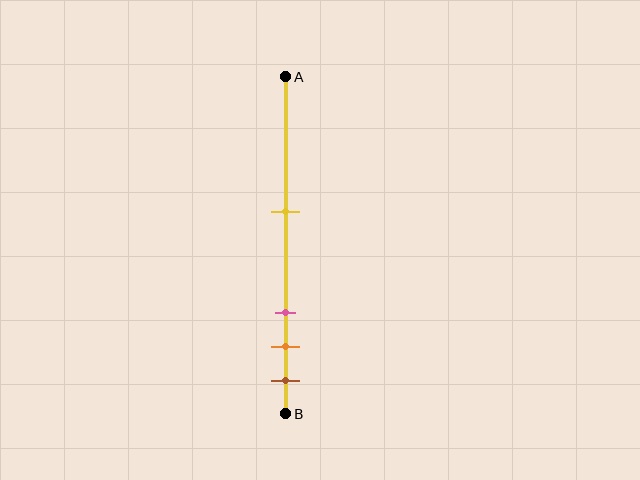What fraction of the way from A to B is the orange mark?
The orange mark is approximately 80% (0.8) of the way from A to B.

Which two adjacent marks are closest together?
The orange and brown marks are the closest adjacent pair.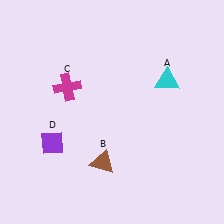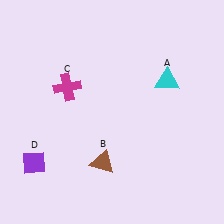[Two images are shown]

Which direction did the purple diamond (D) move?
The purple diamond (D) moved down.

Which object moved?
The purple diamond (D) moved down.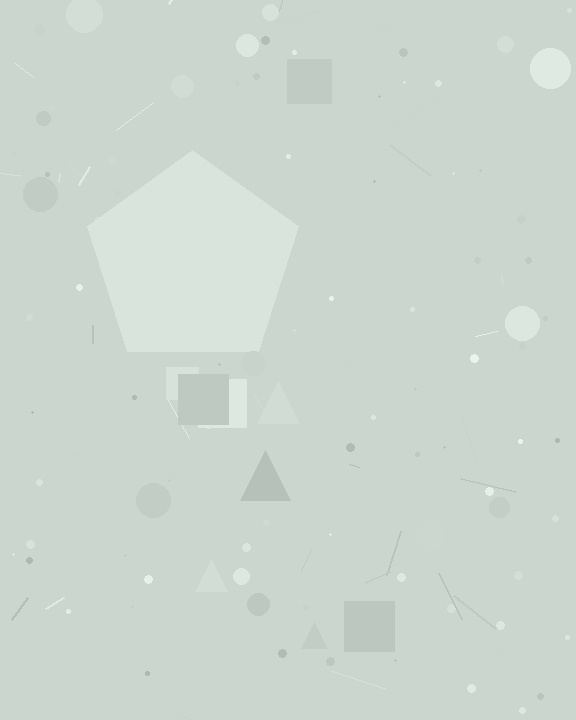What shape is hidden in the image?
A pentagon is hidden in the image.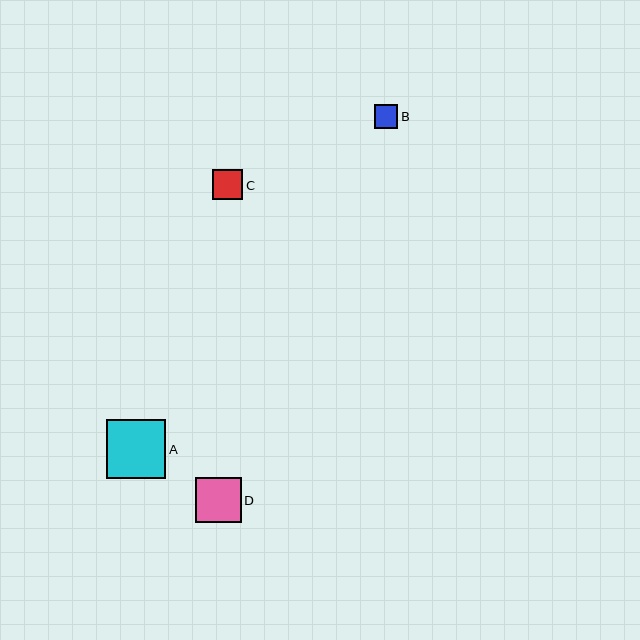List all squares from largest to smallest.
From largest to smallest: A, D, C, B.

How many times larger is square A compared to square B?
Square A is approximately 2.6 times the size of square B.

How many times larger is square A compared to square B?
Square A is approximately 2.6 times the size of square B.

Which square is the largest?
Square A is the largest with a size of approximately 59 pixels.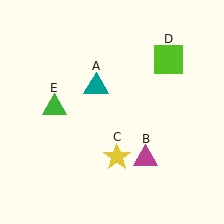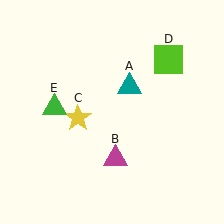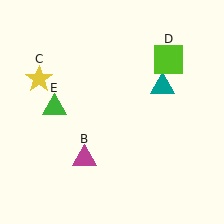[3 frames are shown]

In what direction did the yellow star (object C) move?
The yellow star (object C) moved up and to the left.